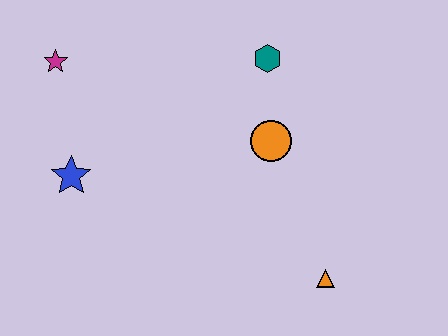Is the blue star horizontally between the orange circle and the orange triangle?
No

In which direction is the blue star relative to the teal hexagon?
The blue star is to the left of the teal hexagon.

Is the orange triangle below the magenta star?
Yes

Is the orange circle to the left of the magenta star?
No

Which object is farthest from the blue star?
The orange triangle is farthest from the blue star.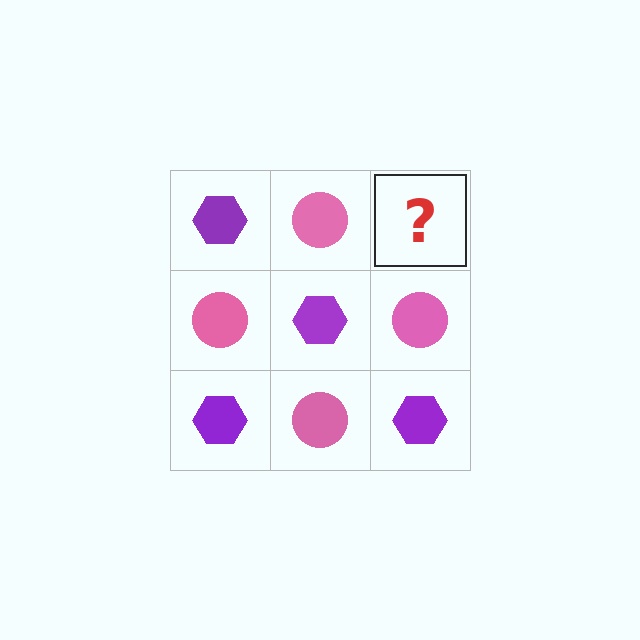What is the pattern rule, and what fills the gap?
The rule is that it alternates purple hexagon and pink circle in a checkerboard pattern. The gap should be filled with a purple hexagon.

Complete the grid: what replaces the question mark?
The question mark should be replaced with a purple hexagon.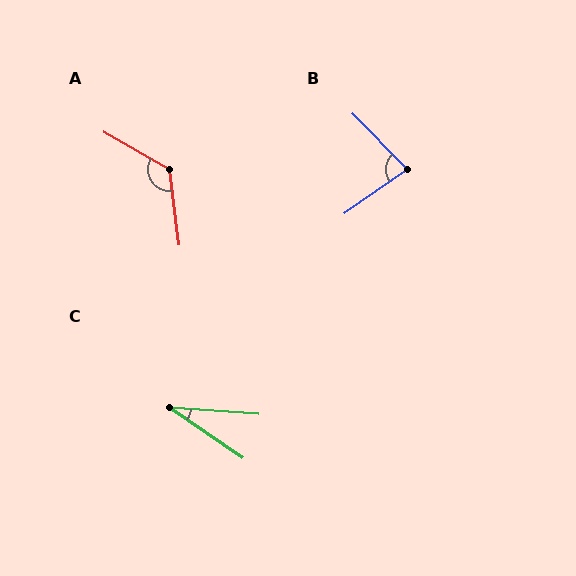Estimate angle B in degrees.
Approximately 80 degrees.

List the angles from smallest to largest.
C (30°), B (80°), A (127°).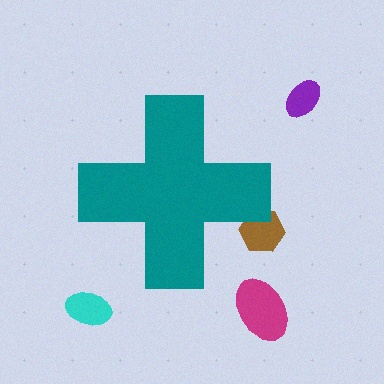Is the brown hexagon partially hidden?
Yes, the brown hexagon is partially hidden behind the teal cross.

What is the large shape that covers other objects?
A teal cross.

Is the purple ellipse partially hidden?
No, the purple ellipse is fully visible.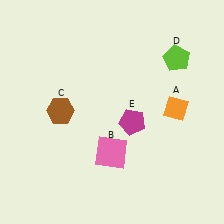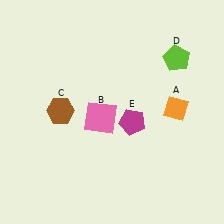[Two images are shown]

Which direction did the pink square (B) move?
The pink square (B) moved up.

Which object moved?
The pink square (B) moved up.